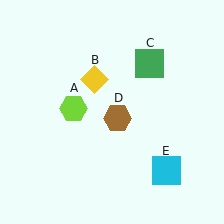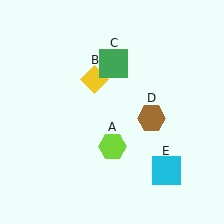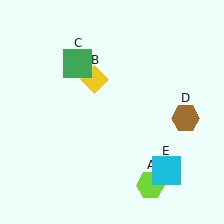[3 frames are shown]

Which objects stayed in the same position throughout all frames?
Yellow diamond (object B) and cyan square (object E) remained stationary.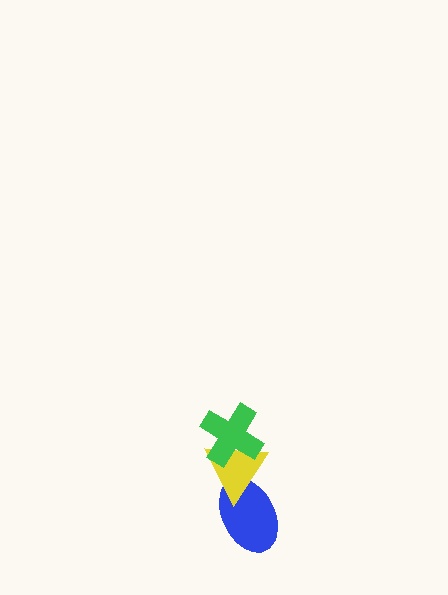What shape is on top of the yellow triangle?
The green cross is on top of the yellow triangle.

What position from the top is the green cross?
The green cross is 1st from the top.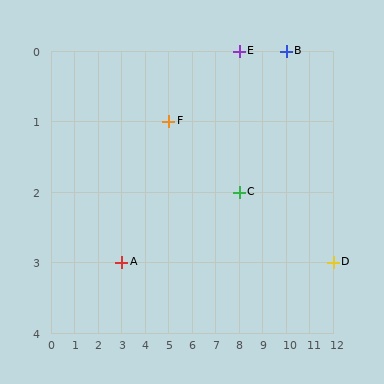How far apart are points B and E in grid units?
Points B and E are 2 columns apart.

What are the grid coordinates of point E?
Point E is at grid coordinates (8, 0).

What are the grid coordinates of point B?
Point B is at grid coordinates (10, 0).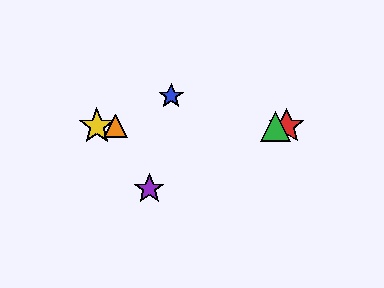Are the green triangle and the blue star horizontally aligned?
No, the green triangle is at y≈126 and the blue star is at y≈96.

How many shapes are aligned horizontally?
4 shapes (the red star, the green triangle, the yellow star, the orange triangle) are aligned horizontally.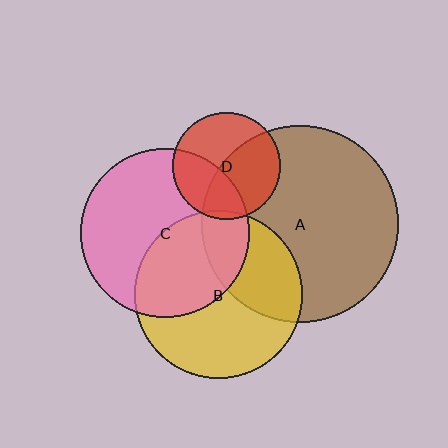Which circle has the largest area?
Circle A (brown).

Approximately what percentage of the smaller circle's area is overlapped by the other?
Approximately 50%.